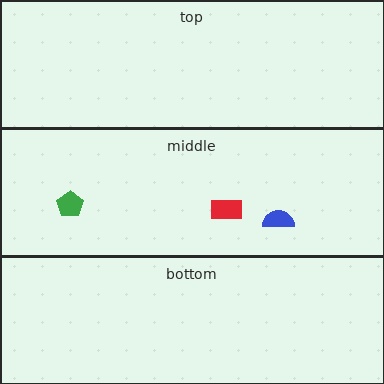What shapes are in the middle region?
The green pentagon, the red rectangle, the blue semicircle.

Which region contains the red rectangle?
The middle region.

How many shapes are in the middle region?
3.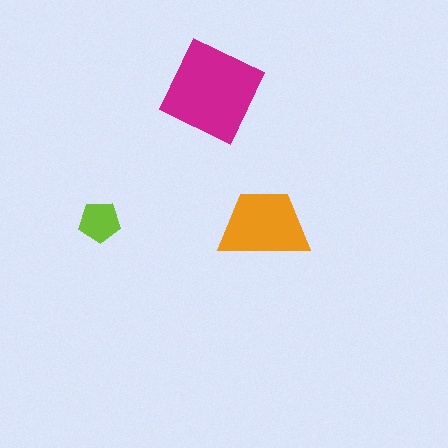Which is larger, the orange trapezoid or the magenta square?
The magenta square.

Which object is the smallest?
The lime pentagon.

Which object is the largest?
The magenta square.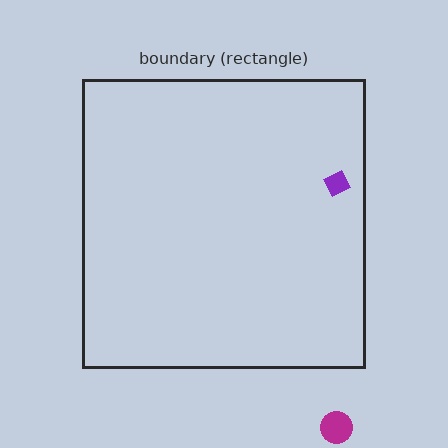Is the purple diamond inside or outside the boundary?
Inside.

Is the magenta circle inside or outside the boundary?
Outside.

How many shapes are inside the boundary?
1 inside, 1 outside.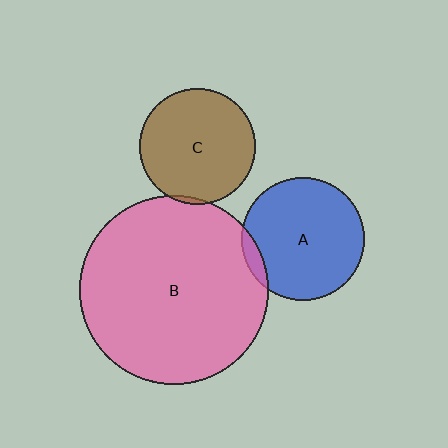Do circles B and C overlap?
Yes.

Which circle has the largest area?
Circle B (pink).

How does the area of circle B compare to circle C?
Approximately 2.7 times.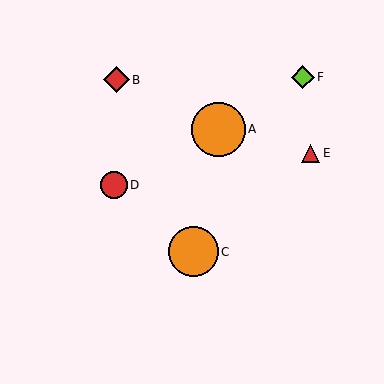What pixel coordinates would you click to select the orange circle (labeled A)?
Click at (218, 129) to select the orange circle A.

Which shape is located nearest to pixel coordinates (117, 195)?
The red circle (labeled D) at (114, 185) is nearest to that location.